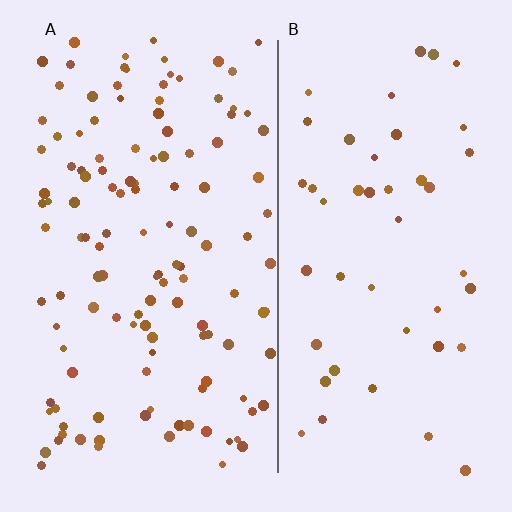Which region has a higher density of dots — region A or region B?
A (the left).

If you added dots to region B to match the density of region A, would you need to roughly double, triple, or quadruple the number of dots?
Approximately triple.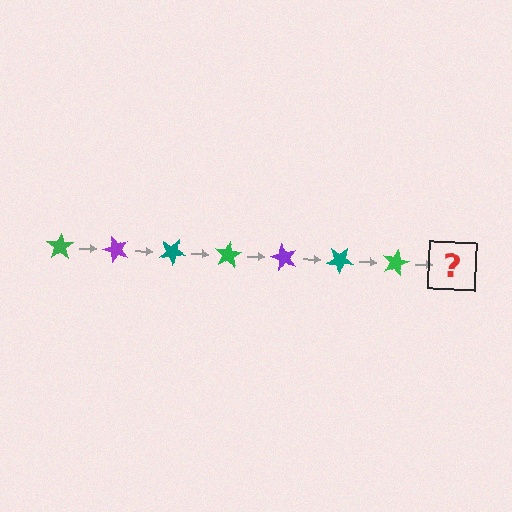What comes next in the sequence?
The next element should be a purple star, rotated 350 degrees from the start.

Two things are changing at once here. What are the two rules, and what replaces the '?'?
The two rules are that it rotates 50 degrees each step and the color cycles through green, purple, and teal. The '?' should be a purple star, rotated 350 degrees from the start.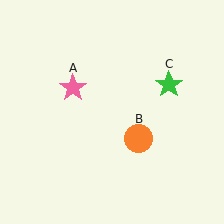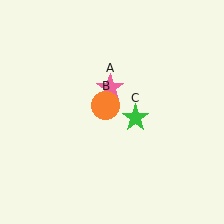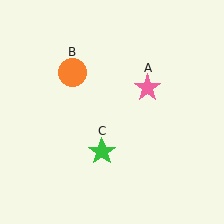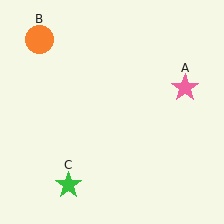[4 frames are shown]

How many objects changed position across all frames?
3 objects changed position: pink star (object A), orange circle (object B), green star (object C).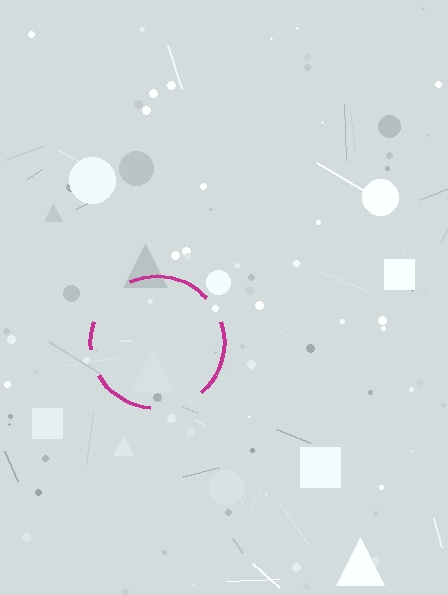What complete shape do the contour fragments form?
The contour fragments form a circle.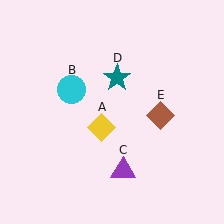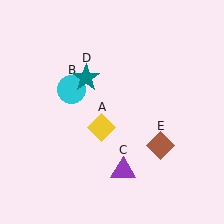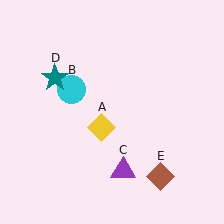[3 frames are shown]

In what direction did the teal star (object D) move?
The teal star (object D) moved left.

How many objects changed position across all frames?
2 objects changed position: teal star (object D), brown diamond (object E).